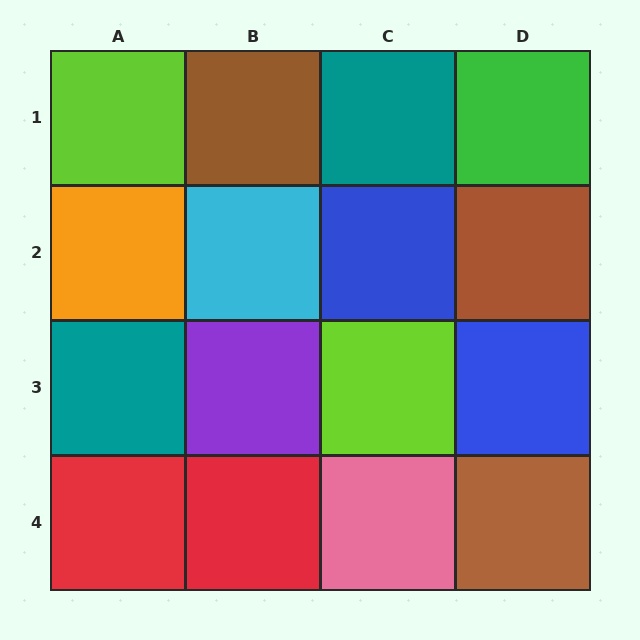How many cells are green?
1 cell is green.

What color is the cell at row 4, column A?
Red.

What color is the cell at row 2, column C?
Blue.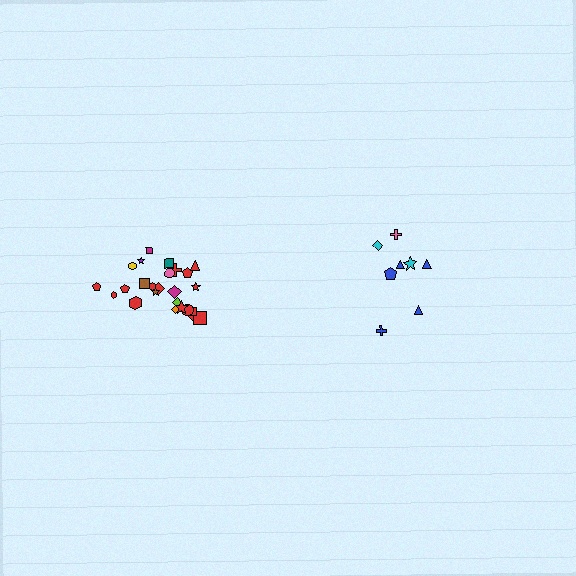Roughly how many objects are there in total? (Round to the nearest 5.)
Roughly 35 objects in total.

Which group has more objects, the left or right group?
The left group.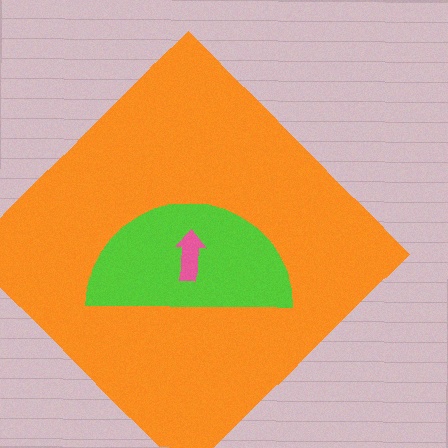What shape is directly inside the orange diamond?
The lime semicircle.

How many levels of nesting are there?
3.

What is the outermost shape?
The orange diamond.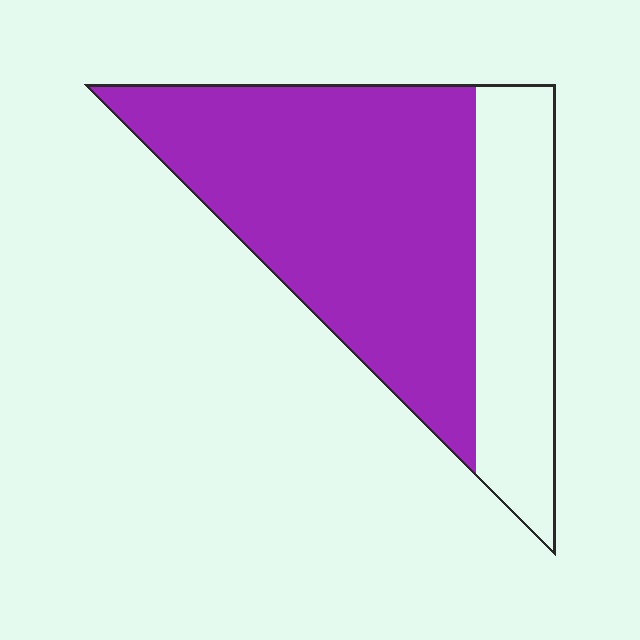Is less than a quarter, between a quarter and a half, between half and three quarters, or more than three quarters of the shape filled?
Between half and three quarters.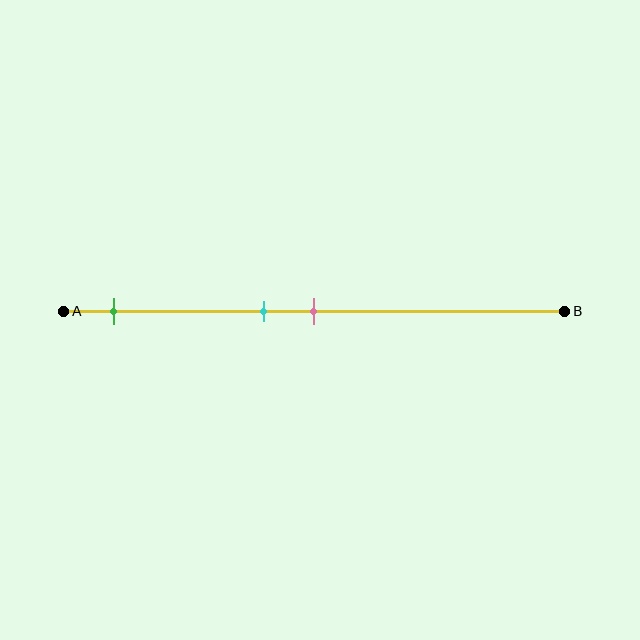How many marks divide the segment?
There are 3 marks dividing the segment.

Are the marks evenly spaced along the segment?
No, the marks are not evenly spaced.